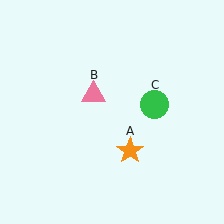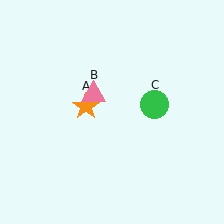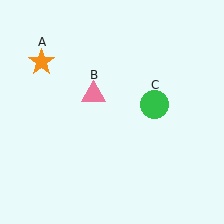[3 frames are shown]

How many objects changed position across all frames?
1 object changed position: orange star (object A).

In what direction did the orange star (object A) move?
The orange star (object A) moved up and to the left.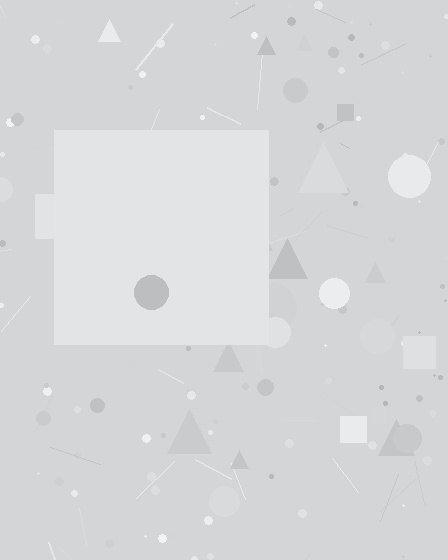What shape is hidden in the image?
A square is hidden in the image.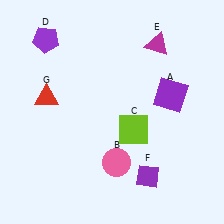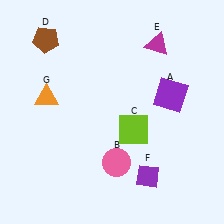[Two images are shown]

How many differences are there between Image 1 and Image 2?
There are 2 differences between the two images.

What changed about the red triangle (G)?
In Image 1, G is red. In Image 2, it changed to orange.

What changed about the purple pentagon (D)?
In Image 1, D is purple. In Image 2, it changed to brown.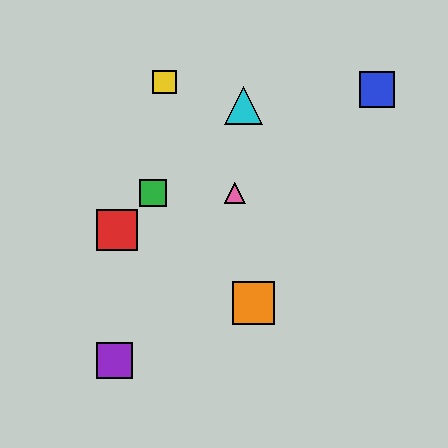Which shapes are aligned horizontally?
The green square, the pink triangle are aligned horizontally.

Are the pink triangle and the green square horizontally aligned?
Yes, both are at y≈193.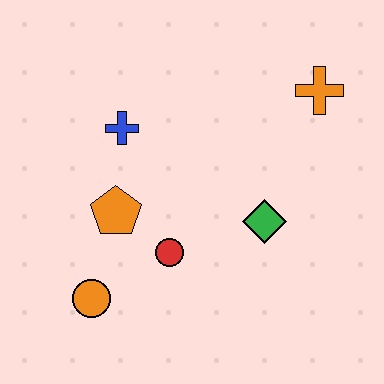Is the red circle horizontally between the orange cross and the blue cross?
Yes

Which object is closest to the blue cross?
The orange pentagon is closest to the blue cross.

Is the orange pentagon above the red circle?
Yes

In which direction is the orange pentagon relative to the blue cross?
The orange pentagon is below the blue cross.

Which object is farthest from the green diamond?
The orange circle is farthest from the green diamond.